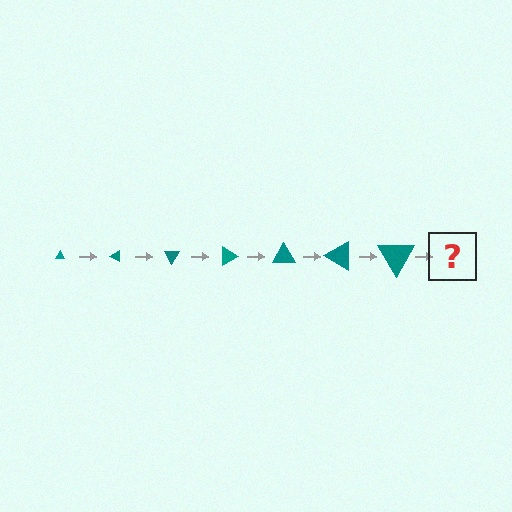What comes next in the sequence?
The next element should be a triangle, larger than the previous one and rotated 210 degrees from the start.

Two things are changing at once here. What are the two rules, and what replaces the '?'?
The two rules are that the triangle grows larger each step and it rotates 30 degrees each step. The '?' should be a triangle, larger than the previous one and rotated 210 degrees from the start.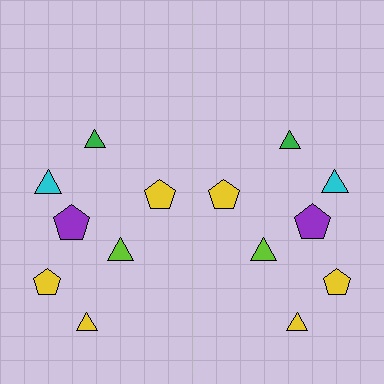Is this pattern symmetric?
Yes, this pattern has bilateral (reflection) symmetry.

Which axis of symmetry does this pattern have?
The pattern has a vertical axis of symmetry running through the center of the image.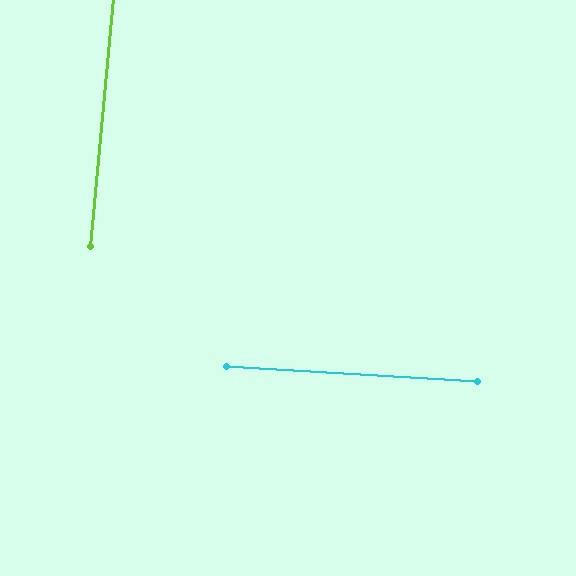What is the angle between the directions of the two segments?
Approximately 88 degrees.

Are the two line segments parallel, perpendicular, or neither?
Perpendicular — they meet at approximately 88°.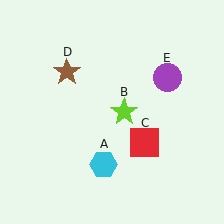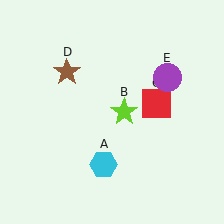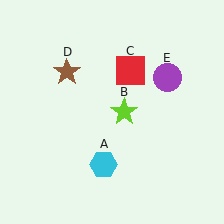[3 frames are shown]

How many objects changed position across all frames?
1 object changed position: red square (object C).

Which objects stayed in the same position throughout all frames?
Cyan hexagon (object A) and lime star (object B) and brown star (object D) and purple circle (object E) remained stationary.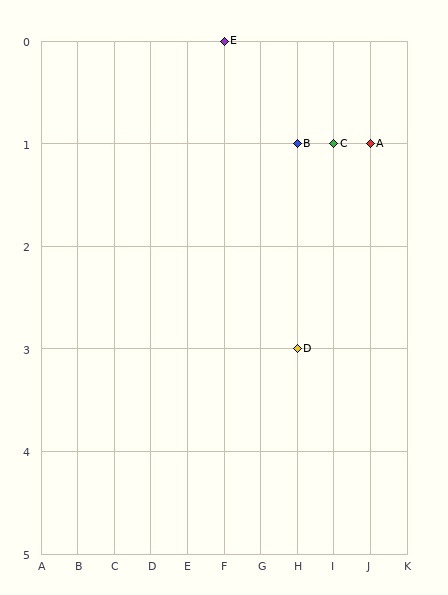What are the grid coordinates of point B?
Point B is at grid coordinates (H, 1).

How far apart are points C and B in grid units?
Points C and B are 1 column apart.